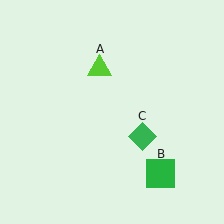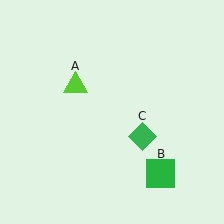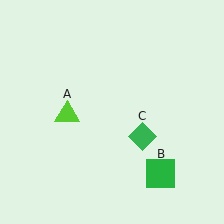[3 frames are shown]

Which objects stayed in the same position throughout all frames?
Green square (object B) and green diamond (object C) remained stationary.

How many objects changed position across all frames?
1 object changed position: lime triangle (object A).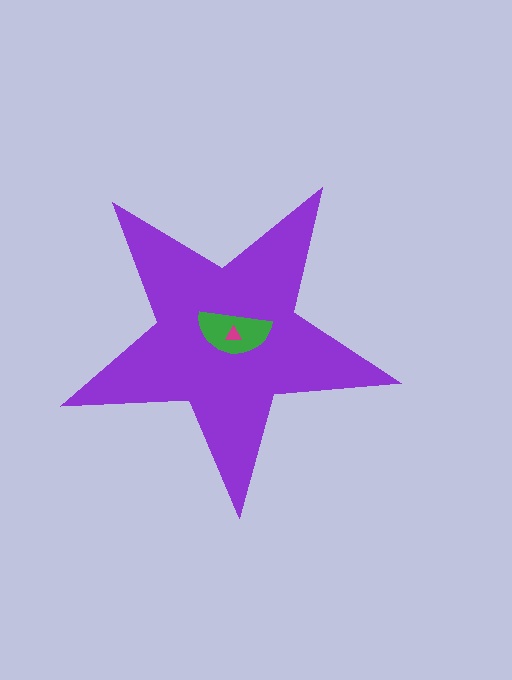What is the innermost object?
The magenta triangle.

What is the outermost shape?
The purple star.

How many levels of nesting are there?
3.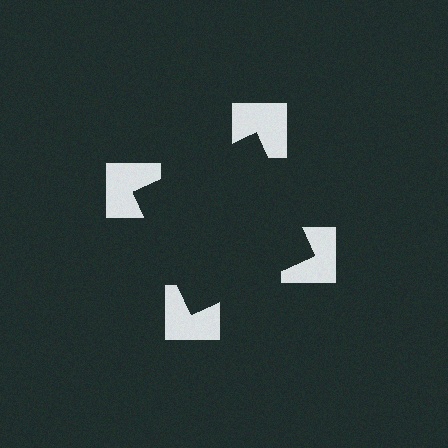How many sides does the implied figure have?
4 sides.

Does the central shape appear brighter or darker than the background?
It typically appears slightly darker than the background, even though no actual brightness change is drawn.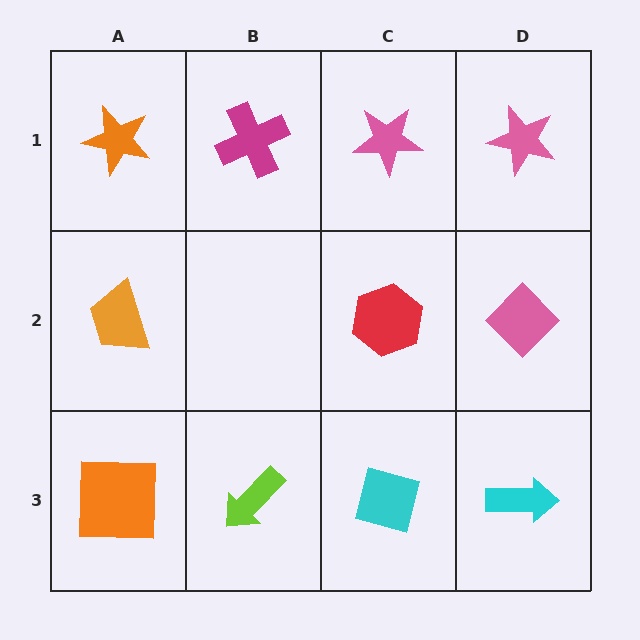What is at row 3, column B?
A lime arrow.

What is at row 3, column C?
A cyan square.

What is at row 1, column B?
A magenta cross.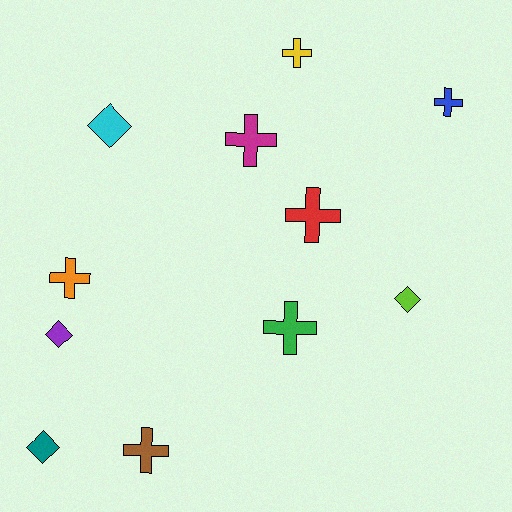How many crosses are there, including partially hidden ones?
There are 7 crosses.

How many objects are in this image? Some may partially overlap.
There are 11 objects.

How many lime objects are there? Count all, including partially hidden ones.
There is 1 lime object.